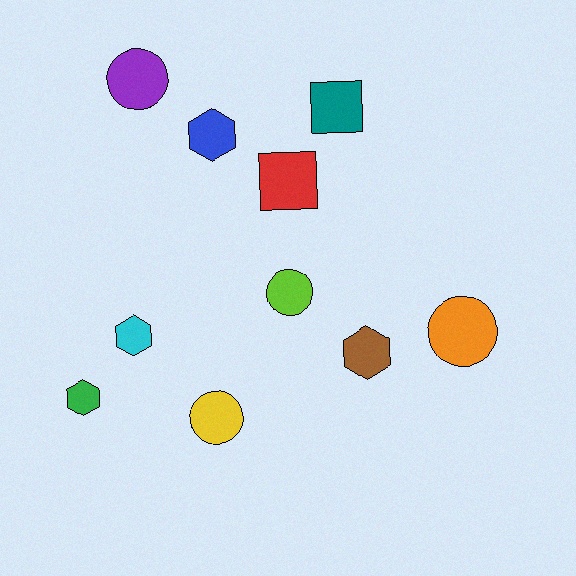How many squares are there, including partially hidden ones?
There are 2 squares.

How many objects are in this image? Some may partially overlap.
There are 10 objects.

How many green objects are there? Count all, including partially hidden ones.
There is 1 green object.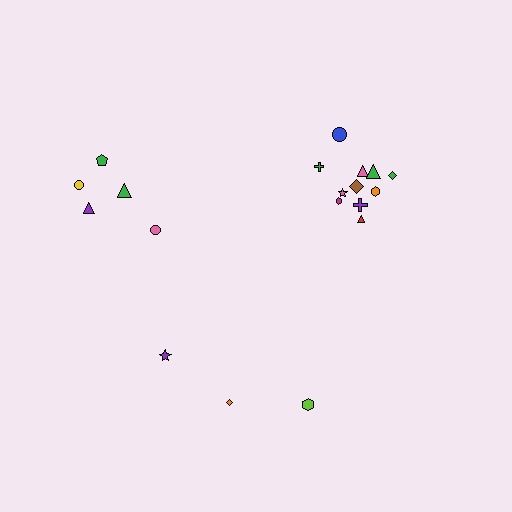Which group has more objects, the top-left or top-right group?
The top-right group.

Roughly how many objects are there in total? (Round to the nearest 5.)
Roughly 20 objects in total.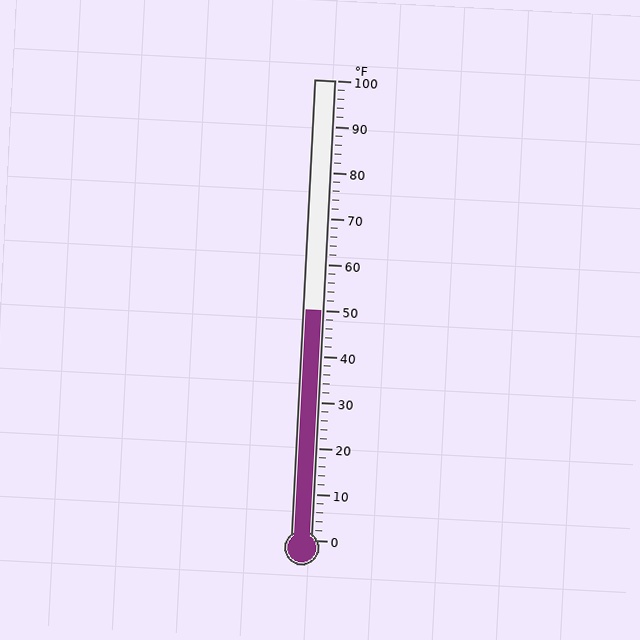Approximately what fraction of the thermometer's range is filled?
The thermometer is filled to approximately 50% of its range.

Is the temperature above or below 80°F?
The temperature is below 80°F.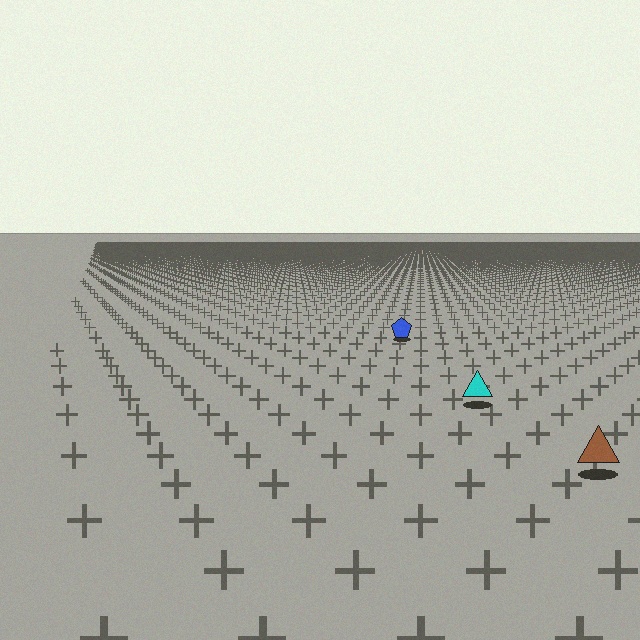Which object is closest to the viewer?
The brown triangle is closest. The texture marks near it are larger and more spread out.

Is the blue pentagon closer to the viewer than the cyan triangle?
No. The cyan triangle is closer — you can tell from the texture gradient: the ground texture is coarser near it.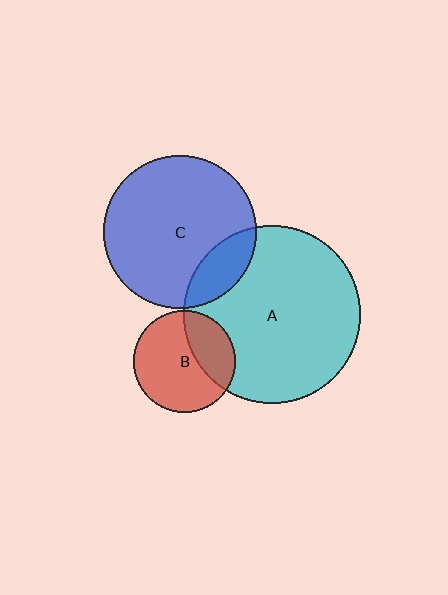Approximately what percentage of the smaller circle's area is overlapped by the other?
Approximately 15%.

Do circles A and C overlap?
Yes.